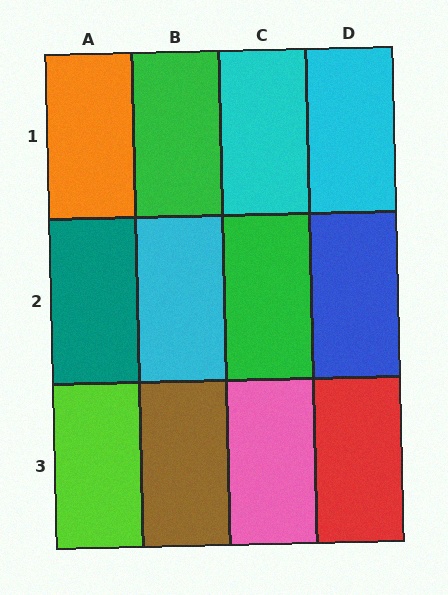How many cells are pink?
1 cell is pink.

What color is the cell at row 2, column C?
Green.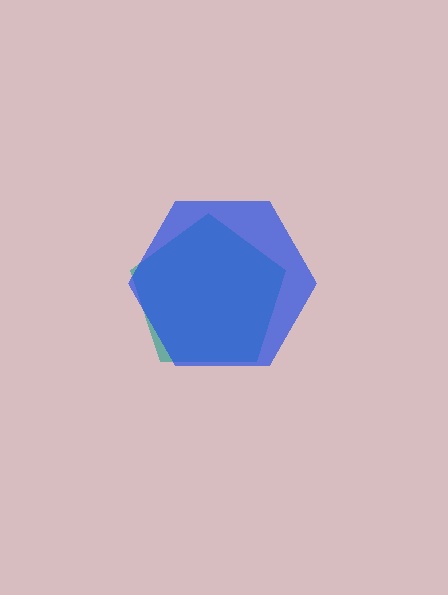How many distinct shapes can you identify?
There are 2 distinct shapes: a teal pentagon, a blue hexagon.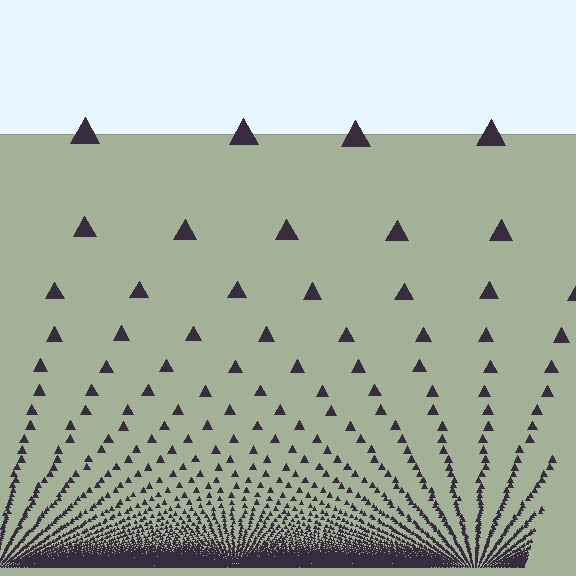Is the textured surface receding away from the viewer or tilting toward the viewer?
The surface appears to tilt toward the viewer. Texture elements get larger and sparser toward the top.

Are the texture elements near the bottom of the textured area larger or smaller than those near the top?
Smaller. The gradient is inverted — elements near the bottom are smaller and denser.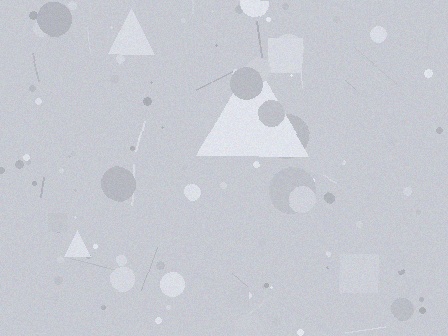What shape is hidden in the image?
A triangle is hidden in the image.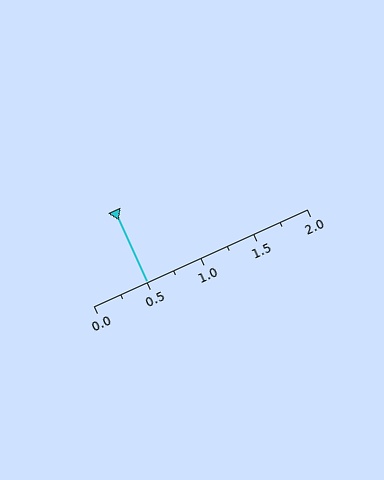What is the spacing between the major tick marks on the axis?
The major ticks are spaced 0.5 apart.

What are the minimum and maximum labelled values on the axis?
The axis runs from 0.0 to 2.0.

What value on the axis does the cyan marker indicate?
The marker indicates approximately 0.5.